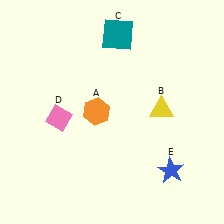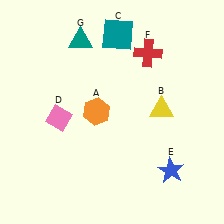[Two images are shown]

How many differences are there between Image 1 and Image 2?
There are 2 differences between the two images.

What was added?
A red cross (F), a teal triangle (G) were added in Image 2.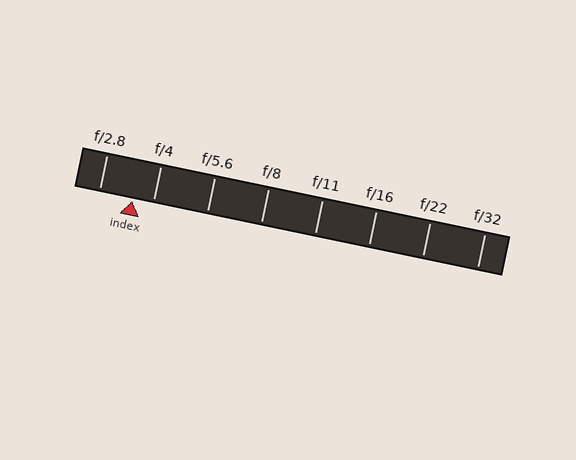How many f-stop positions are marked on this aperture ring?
There are 8 f-stop positions marked.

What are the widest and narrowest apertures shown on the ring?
The widest aperture shown is f/2.8 and the narrowest is f/32.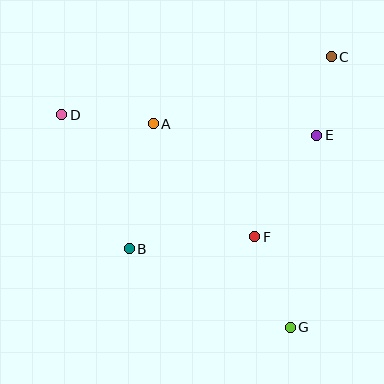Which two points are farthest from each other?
Points D and G are farthest from each other.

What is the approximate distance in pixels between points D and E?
The distance between D and E is approximately 256 pixels.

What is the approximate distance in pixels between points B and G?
The distance between B and G is approximately 179 pixels.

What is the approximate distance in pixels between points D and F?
The distance between D and F is approximately 229 pixels.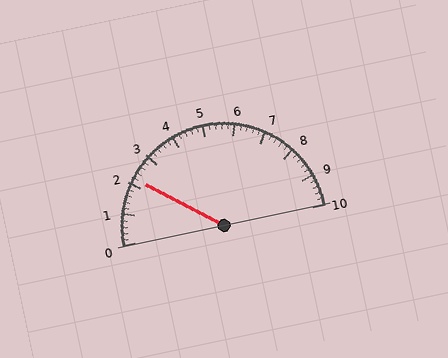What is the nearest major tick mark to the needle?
The nearest major tick mark is 2.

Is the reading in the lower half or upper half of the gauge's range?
The reading is in the lower half of the range (0 to 10).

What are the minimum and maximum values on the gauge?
The gauge ranges from 0 to 10.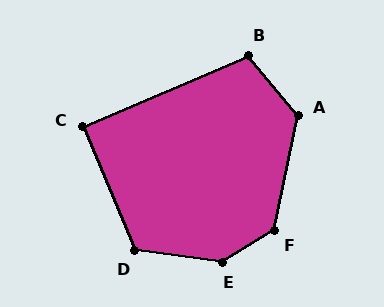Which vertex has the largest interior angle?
E, at approximately 141 degrees.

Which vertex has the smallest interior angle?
C, at approximately 90 degrees.